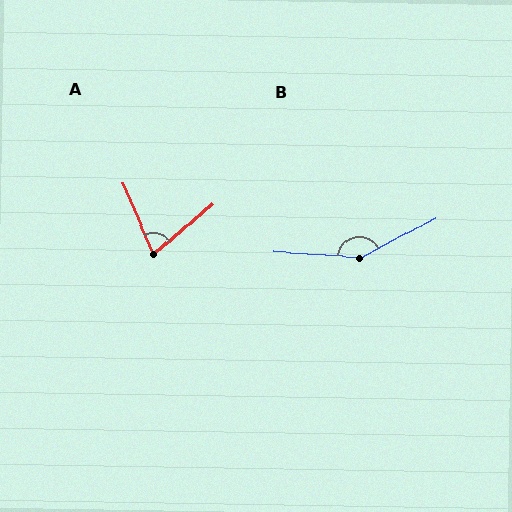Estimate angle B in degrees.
Approximately 148 degrees.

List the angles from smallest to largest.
A (73°), B (148°).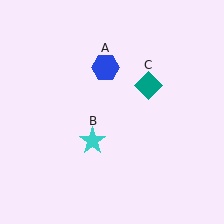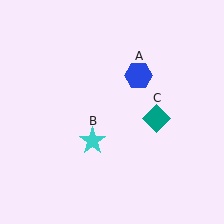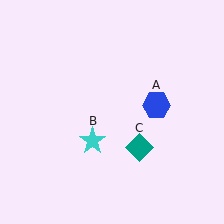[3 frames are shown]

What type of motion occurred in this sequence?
The blue hexagon (object A), teal diamond (object C) rotated clockwise around the center of the scene.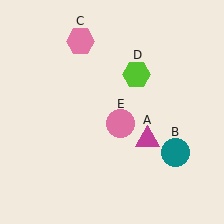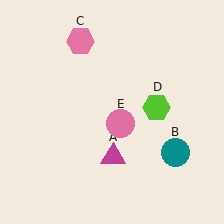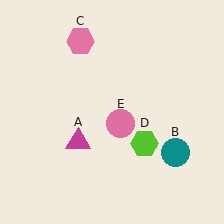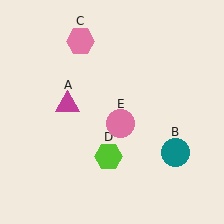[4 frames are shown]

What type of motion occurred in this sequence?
The magenta triangle (object A), lime hexagon (object D) rotated clockwise around the center of the scene.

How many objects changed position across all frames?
2 objects changed position: magenta triangle (object A), lime hexagon (object D).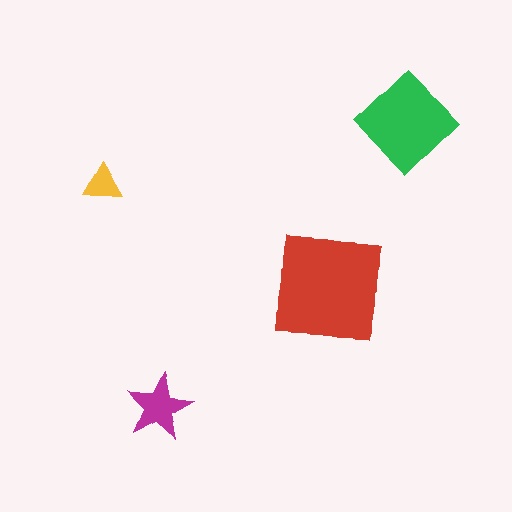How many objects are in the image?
There are 4 objects in the image.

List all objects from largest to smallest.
The red square, the green diamond, the magenta star, the yellow triangle.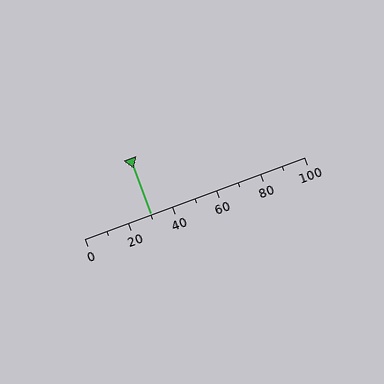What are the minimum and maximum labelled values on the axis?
The axis runs from 0 to 100.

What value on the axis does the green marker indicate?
The marker indicates approximately 30.